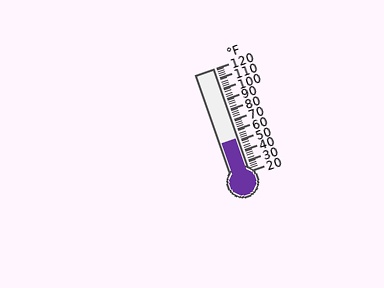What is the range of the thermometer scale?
The thermometer scale ranges from 20°F to 120°F.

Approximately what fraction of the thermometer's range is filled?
The thermometer is filled to approximately 30% of its range.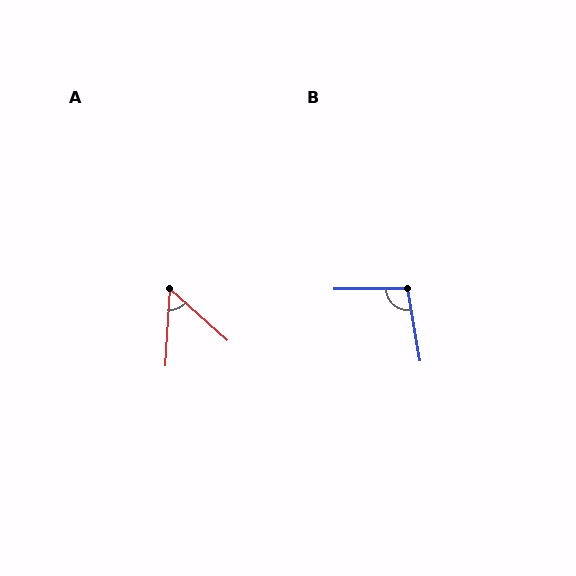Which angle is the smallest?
A, at approximately 52 degrees.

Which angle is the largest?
B, at approximately 100 degrees.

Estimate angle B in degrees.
Approximately 100 degrees.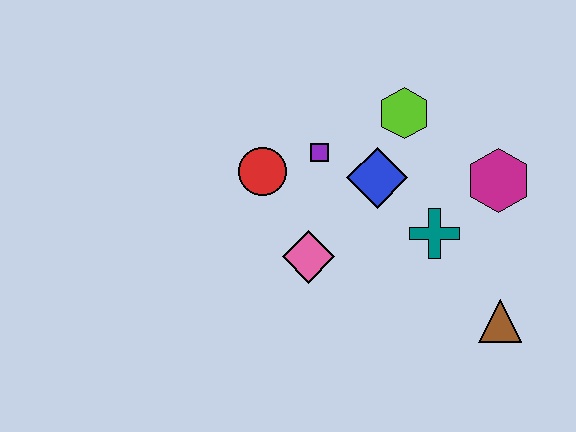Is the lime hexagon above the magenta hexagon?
Yes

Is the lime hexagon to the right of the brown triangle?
No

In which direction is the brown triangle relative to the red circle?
The brown triangle is to the right of the red circle.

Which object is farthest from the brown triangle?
The red circle is farthest from the brown triangle.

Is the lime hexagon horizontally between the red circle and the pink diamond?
No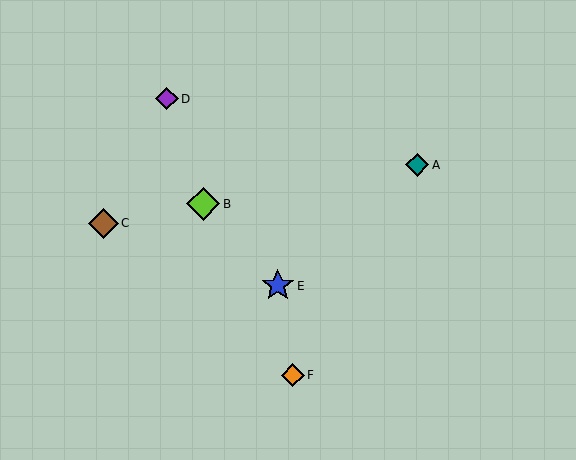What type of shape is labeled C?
Shape C is a brown diamond.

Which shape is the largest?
The lime diamond (labeled B) is the largest.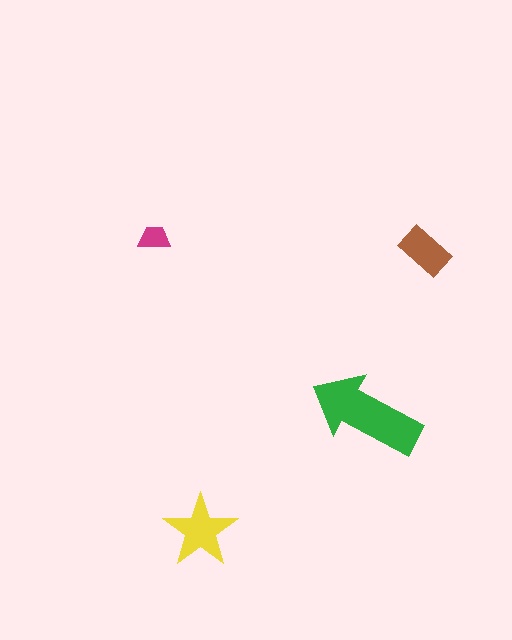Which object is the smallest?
The magenta trapezoid.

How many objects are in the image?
There are 4 objects in the image.